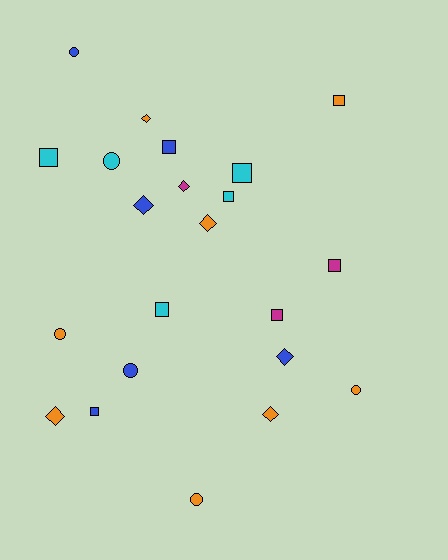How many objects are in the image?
There are 22 objects.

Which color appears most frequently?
Orange, with 8 objects.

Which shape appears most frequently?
Square, with 9 objects.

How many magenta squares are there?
There are 2 magenta squares.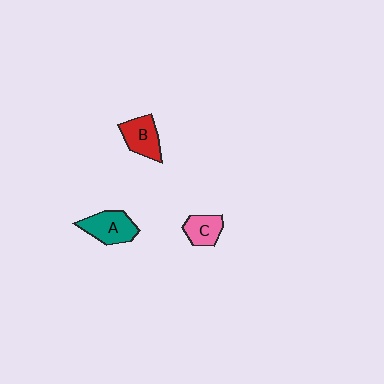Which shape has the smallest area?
Shape C (pink).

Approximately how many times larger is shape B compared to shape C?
Approximately 1.3 times.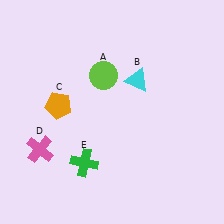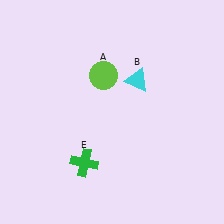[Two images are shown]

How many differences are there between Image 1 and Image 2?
There are 2 differences between the two images.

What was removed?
The pink cross (D), the orange pentagon (C) were removed in Image 2.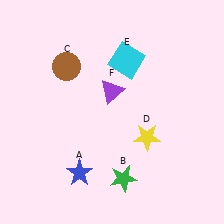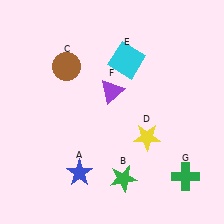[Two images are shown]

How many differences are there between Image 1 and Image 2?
There is 1 difference between the two images.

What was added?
A green cross (G) was added in Image 2.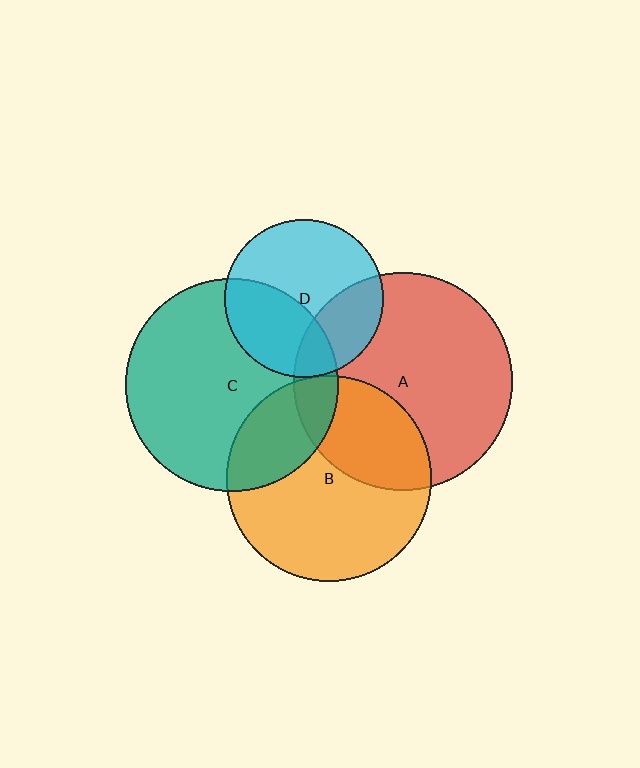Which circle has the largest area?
Circle A (red).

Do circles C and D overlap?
Yes.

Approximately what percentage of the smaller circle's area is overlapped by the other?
Approximately 35%.